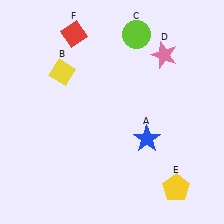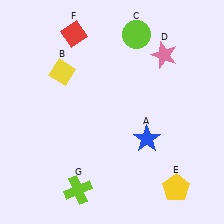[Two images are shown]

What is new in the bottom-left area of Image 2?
A lime cross (G) was added in the bottom-left area of Image 2.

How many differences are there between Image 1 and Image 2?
There is 1 difference between the two images.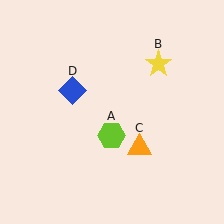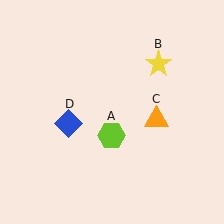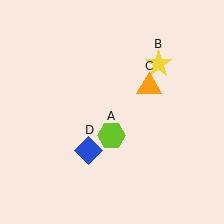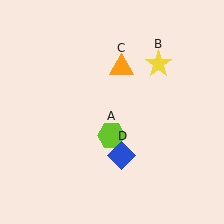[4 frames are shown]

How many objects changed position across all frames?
2 objects changed position: orange triangle (object C), blue diamond (object D).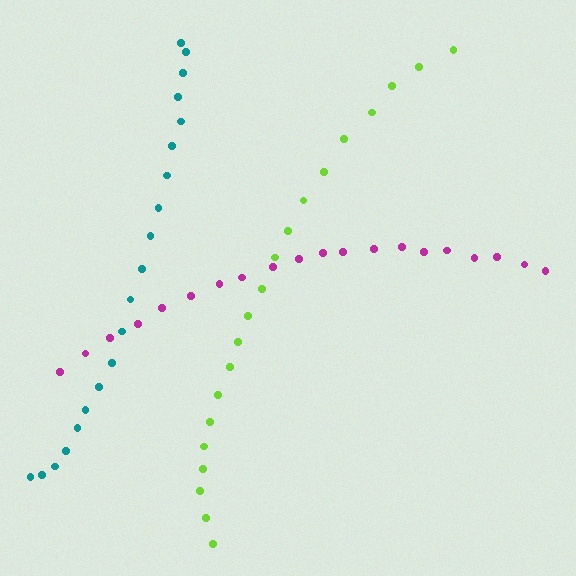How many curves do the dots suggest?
There are 3 distinct paths.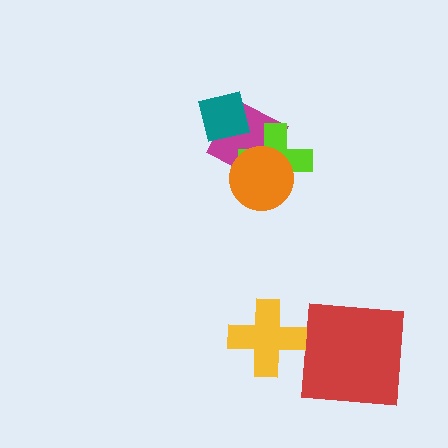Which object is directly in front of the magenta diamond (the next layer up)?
The lime cross is directly in front of the magenta diamond.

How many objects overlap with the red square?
0 objects overlap with the red square.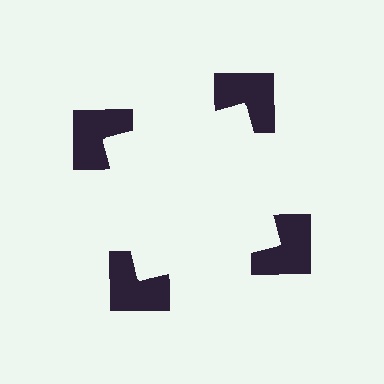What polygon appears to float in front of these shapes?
An illusory square — its edges are inferred from the aligned wedge cuts in the notched squares, not physically drawn.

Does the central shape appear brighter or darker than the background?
It typically appears slightly brighter than the background, even though no actual brightness change is drawn.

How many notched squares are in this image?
There are 4 — one at each vertex of the illusory square.